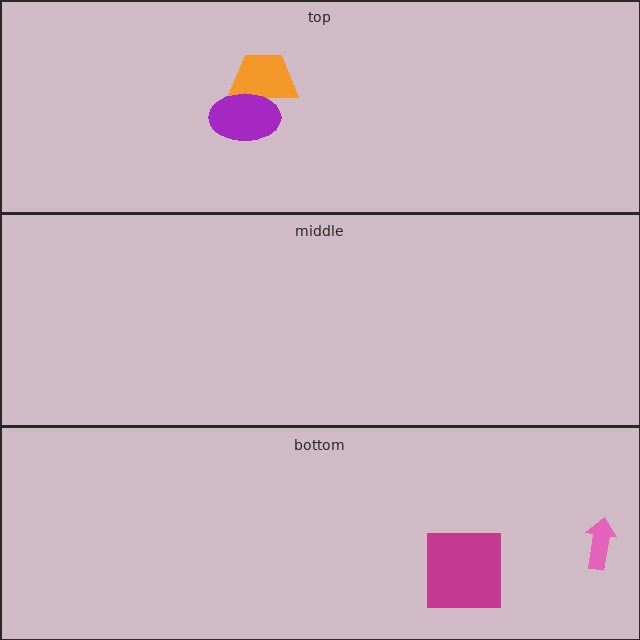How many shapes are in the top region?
2.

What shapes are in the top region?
The orange trapezoid, the purple ellipse.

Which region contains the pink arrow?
The bottom region.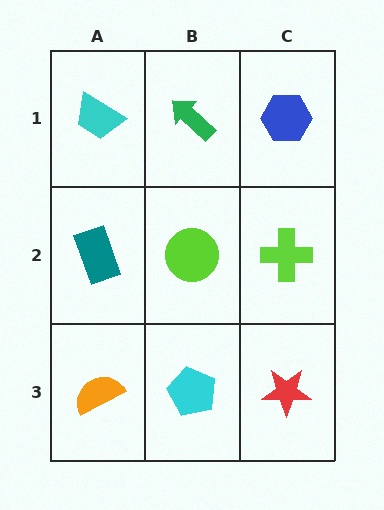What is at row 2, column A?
A teal rectangle.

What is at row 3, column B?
A cyan pentagon.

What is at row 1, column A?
A cyan trapezoid.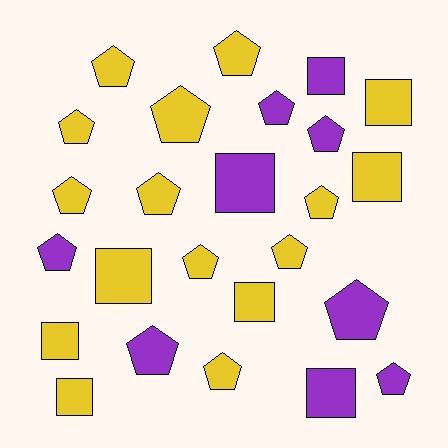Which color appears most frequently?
Yellow, with 16 objects.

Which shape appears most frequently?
Pentagon, with 16 objects.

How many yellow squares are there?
There are 6 yellow squares.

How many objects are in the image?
There are 25 objects.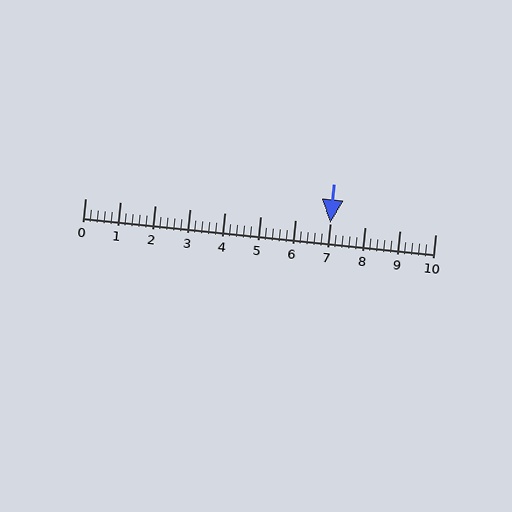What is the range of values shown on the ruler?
The ruler shows values from 0 to 10.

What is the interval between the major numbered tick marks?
The major tick marks are spaced 1 units apart.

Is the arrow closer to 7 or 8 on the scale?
The arrow is closer to 7.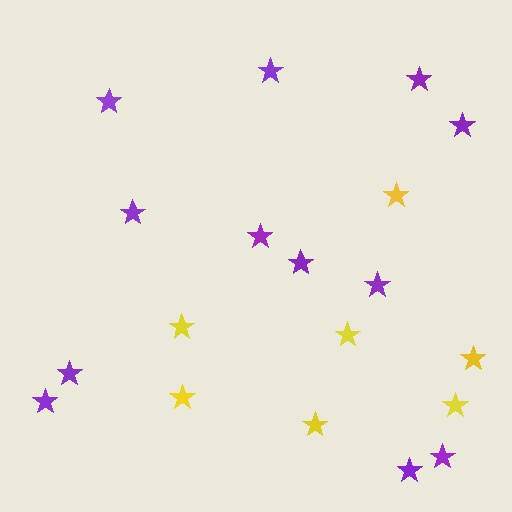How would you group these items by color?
There are 2 groups: one group of purple stars (12) and one group of yellow stars (7).